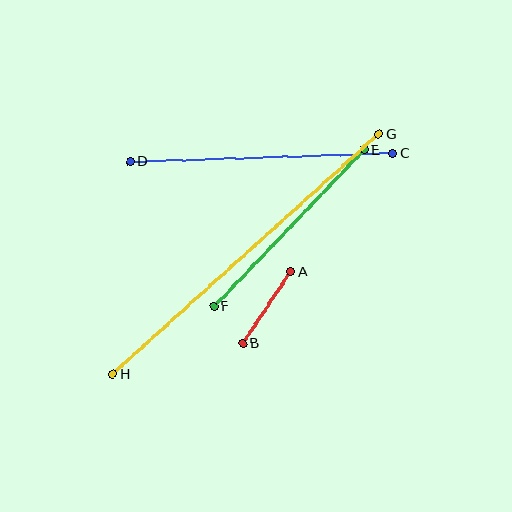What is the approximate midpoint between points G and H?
The midpoint is at approximately (246, 254) pixels.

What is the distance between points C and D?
The distance is approximately 263 pixels.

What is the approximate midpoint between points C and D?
The midpoint is at approximately (261, 157) pixels.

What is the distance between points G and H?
The distance is approximately 358 pixels.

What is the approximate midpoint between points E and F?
The midpoint is at approximately (289, 228) pixels.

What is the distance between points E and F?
The distance is approximately 217 pixels.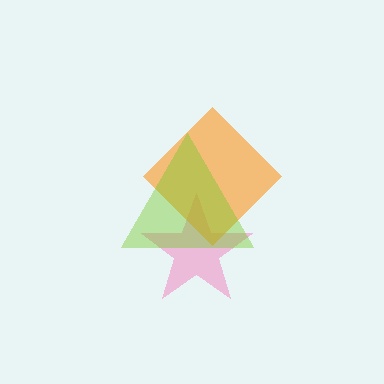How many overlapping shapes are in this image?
There are 3 overlapping shapes in the image.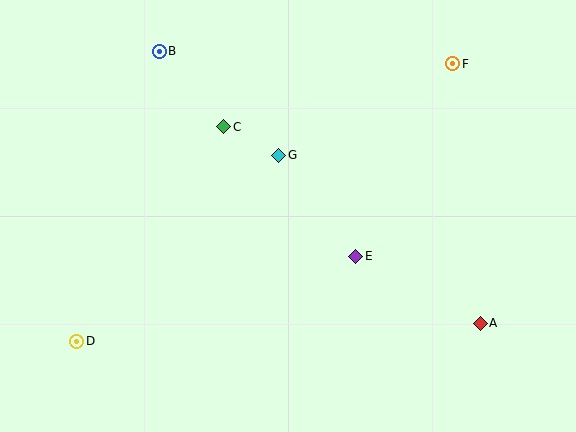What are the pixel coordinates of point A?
Point A is at (480, 323).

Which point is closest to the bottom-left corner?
Point D is closest to the bottom-left corner.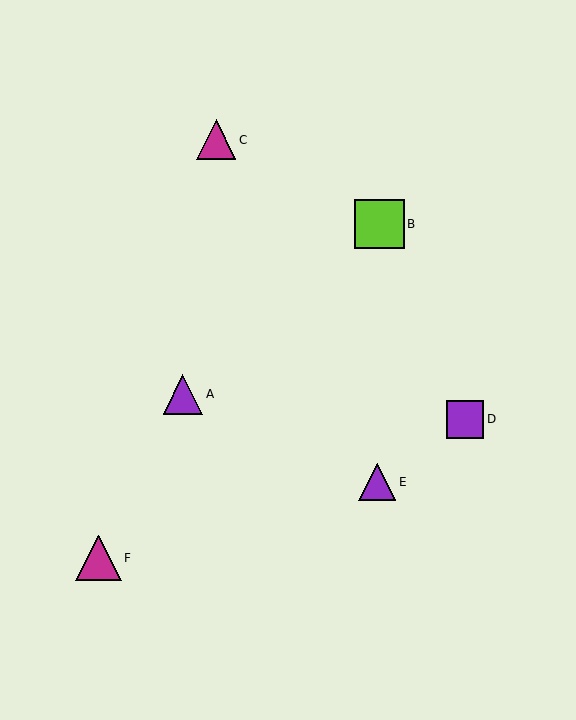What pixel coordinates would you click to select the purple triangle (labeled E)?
Click at (377, 482) to select the purple triangle E.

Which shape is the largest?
The lime square (labeled B) is the largest.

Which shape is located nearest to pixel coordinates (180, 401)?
The purple triangle (labeled A) at (183, 394) is nearest to that location.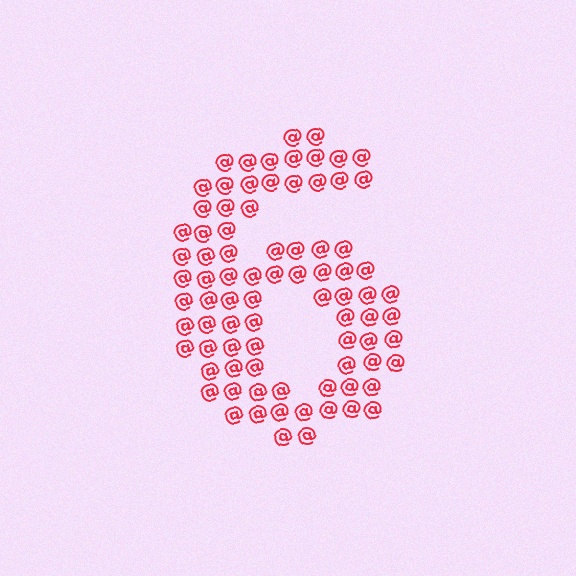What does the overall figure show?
The overall figure shows the digit 6.